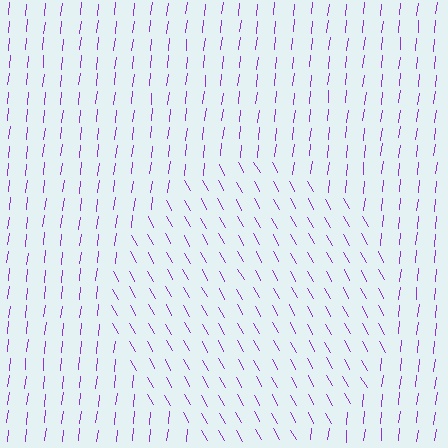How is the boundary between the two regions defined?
The boundary is defined purely by a change in line orientation (approximately 36 degrees difference). All lines are the same color and thickness.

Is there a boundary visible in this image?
Yes, there is a texture boundary formed by a change in line orientation.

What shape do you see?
I see a circle.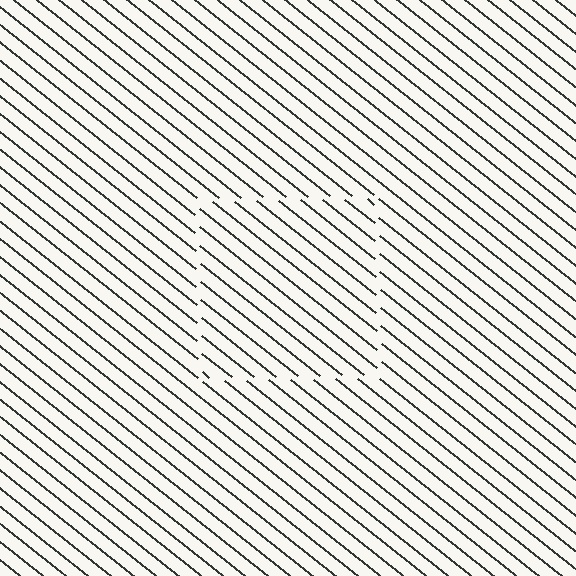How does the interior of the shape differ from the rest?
The interior of the shape contains the same grating, shifted by half a period — the contour is defined by the phase discontinuity where line-ends from the inner and outer gratings abut.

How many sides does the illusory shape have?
4 sides — the line-ends trace a square.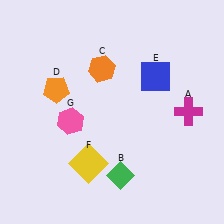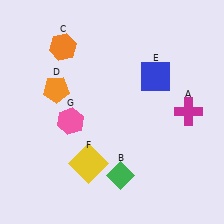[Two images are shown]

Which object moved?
The orange hexagon (C) moved left.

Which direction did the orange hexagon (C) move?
The orange hexagon (C) moved left.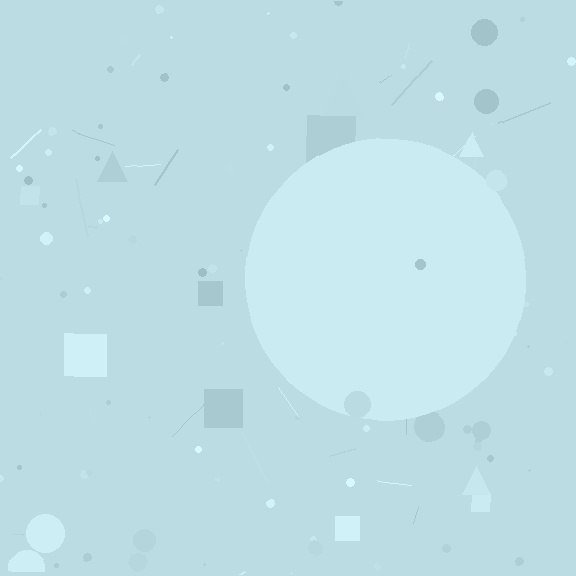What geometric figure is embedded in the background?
A circle is embedded in the background.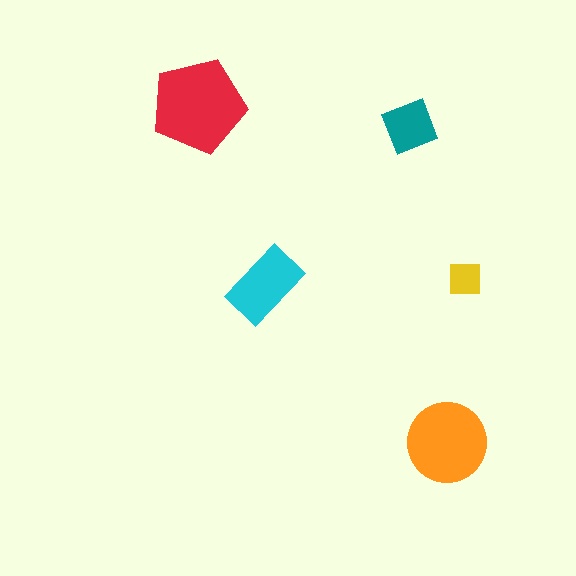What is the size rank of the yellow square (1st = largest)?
5th.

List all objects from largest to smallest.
The red pentagon, the orange circle, the cyan rectangle, the teal diamond, the yellow square.